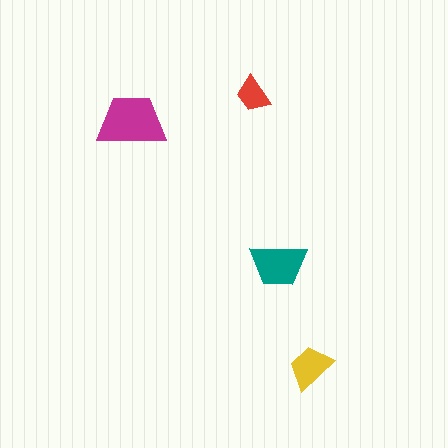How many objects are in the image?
There are 4 objects in the image.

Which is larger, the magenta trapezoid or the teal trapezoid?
The magenta one.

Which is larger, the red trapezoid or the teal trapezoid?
The teal one.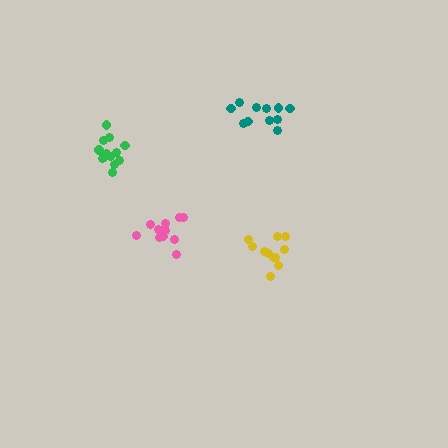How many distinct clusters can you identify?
There are 4 distinct clusters.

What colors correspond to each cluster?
The clusters are colored: yellow, pink, teal, green.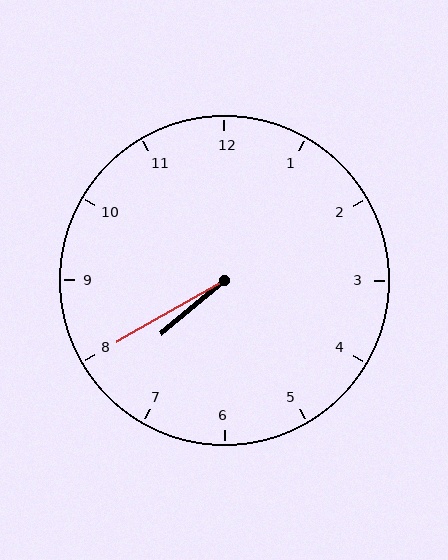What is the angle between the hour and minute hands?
Approximately 10 degrees.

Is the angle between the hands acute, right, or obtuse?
It is acute.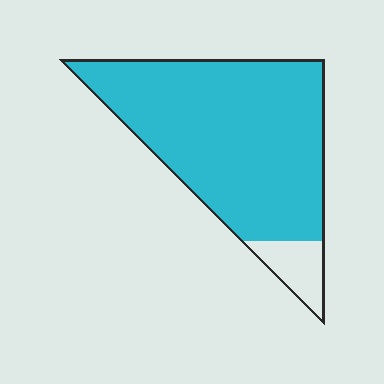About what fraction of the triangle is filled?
About nine tenths (9/10).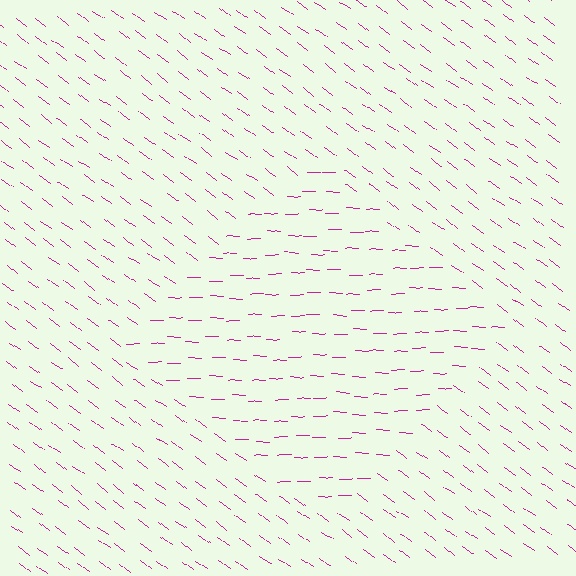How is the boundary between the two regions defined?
The boundary is defined purely by a change in line orientation (approximately 35 degrees difference). All lines are the same color and thickness.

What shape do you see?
I see a diamond.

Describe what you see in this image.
The image is filled with small magenta line segments. A diamond region in the image has lines oriented differently from the surrounding lines, creating a visible texture boundary.